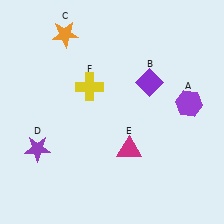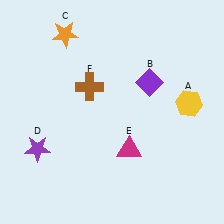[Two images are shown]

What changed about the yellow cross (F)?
In Image 1, F is yellow. In Image 2, it changed to brown.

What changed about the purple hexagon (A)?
In Image 1, A is purple. In Image 2, it changed to yellow.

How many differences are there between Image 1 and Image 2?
There are 2 differences between the two images.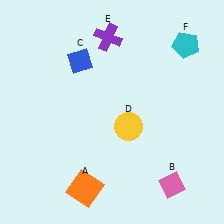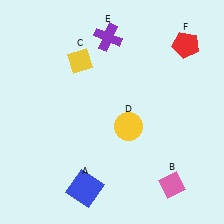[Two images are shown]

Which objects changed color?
A changed from orange to blue. C changed from blue to yellow. F changed from cyan to red.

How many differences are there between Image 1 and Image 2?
There are 3 differences between the two images.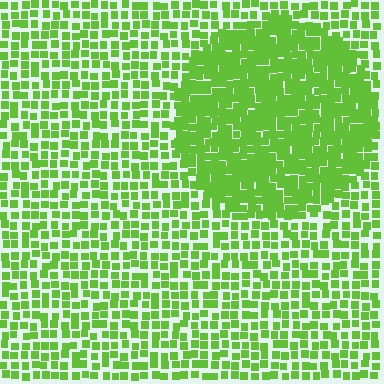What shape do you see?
I see a circle.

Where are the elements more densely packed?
The elements are more densely packed inside the circle boundary.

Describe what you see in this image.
The image contains small lime elements arranged at two different densities. A circle-shaped region is visible where the elements are more densely packed than the surrounding area.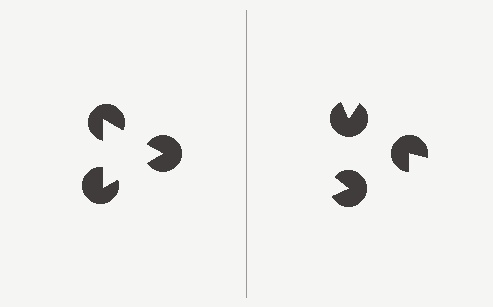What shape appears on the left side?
An illusory triangle.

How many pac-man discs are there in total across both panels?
6 — 3 on each side.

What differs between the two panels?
The pac-man discs are positioned identically on both sides; only the wedge orientations differ. On the left they align to a triangle; on the right they are misaligned.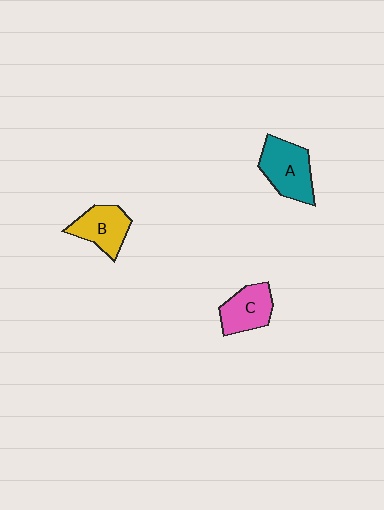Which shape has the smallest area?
Shape C (pink).